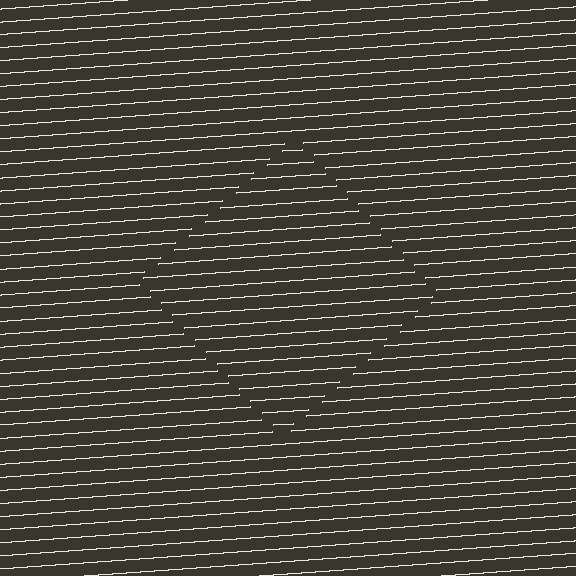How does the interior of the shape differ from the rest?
The interior of the shape contains the same grating, shifted by half a period — the contour is defined by the phase discontinuity where line-ends from the inner and outer gratings abut.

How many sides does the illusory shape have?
4 sides — the line-ends trace a square.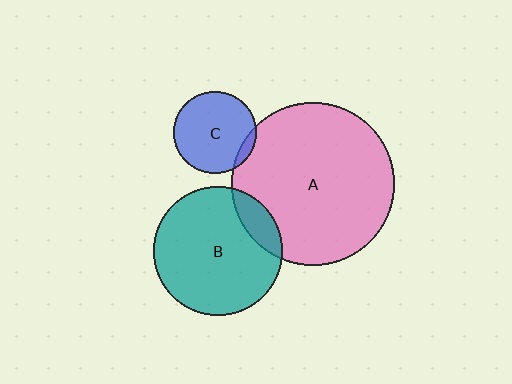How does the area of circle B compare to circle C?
Approximately 2.5 times.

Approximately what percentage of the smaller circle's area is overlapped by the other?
Approximately 15%.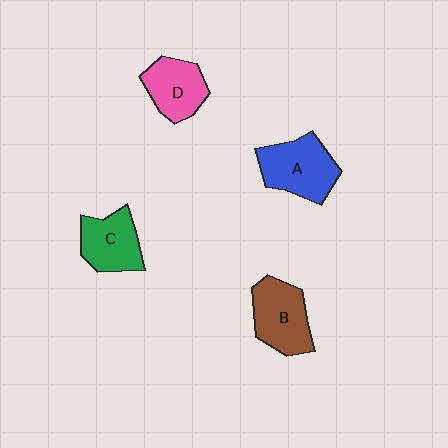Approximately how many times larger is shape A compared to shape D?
Approximately 1.3 times.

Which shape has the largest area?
Shape A (blue).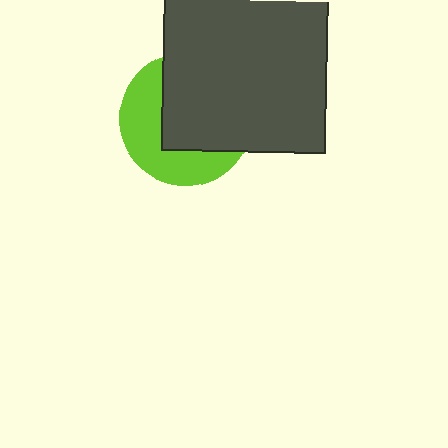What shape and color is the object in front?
The object in front is a dark gray square.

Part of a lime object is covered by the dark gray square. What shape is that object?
It is a circle.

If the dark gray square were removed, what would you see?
You would see the complete lime circle.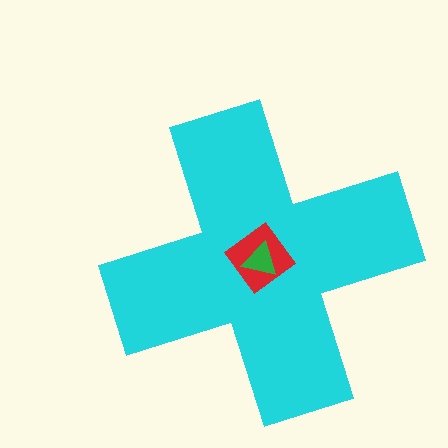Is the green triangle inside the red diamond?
Yes.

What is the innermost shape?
The green triangle.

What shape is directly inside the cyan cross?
The red diamond.